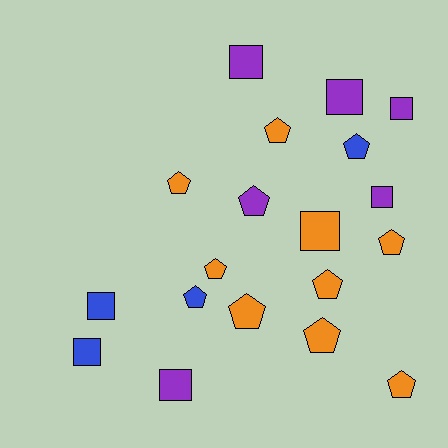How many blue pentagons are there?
There are 2 blue pentagons.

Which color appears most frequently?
Orange, with 9 objects.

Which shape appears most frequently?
Pentagon, with 11 objects.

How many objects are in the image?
There are 19 objects.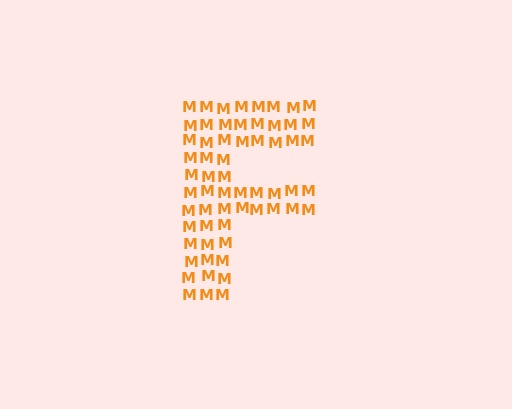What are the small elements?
The small elements are letter M's.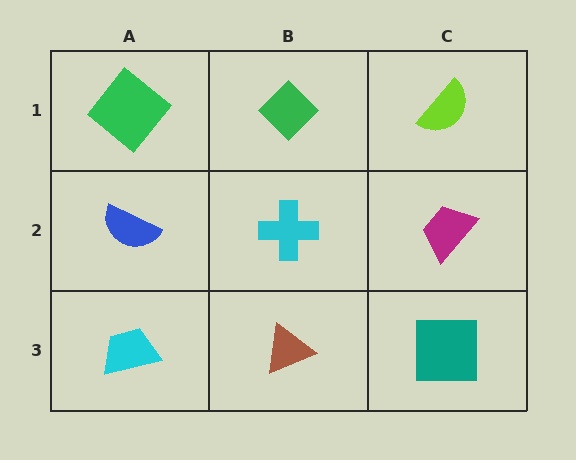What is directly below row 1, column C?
A magenta trapezoid.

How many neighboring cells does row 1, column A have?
2.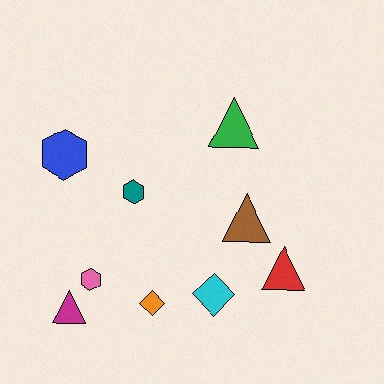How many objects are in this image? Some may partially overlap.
There are 9 objects.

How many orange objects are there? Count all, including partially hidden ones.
There is 1 orange object.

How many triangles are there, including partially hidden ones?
There are 4 triangles.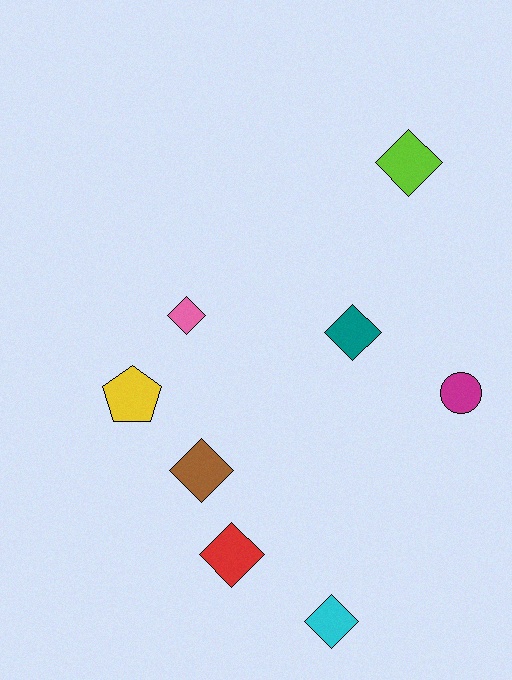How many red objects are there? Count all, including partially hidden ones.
There is 1 red object.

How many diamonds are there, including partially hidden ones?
There are 6 diamonds.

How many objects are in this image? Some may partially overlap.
There are 8 objects.